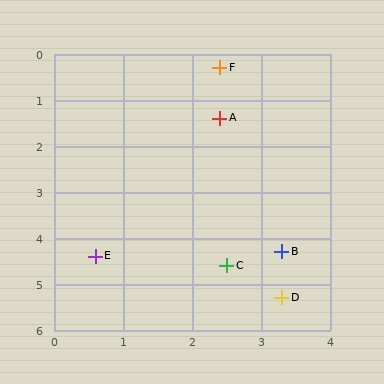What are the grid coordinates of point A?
Point A is at approximately (2.4, 1.4).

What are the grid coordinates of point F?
Point F is at approximately (2.4, 0.3).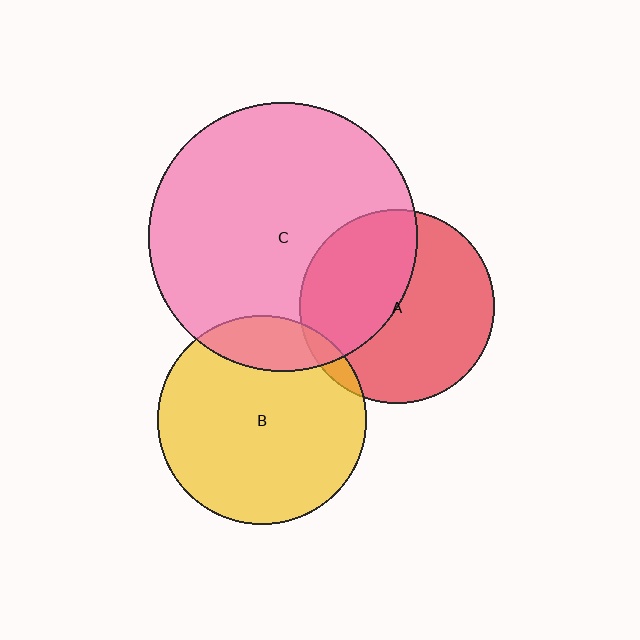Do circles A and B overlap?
Yes.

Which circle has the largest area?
Circle C (pink).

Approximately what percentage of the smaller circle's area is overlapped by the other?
Approximately 5%.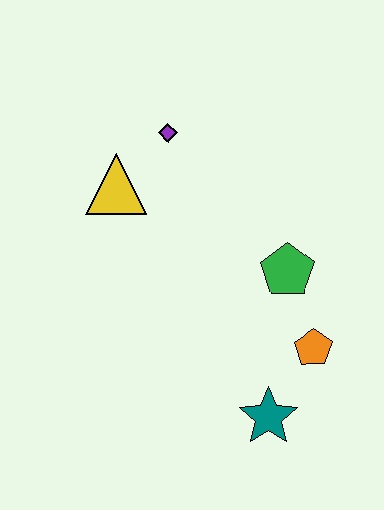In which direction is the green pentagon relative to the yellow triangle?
The green pentagon is to the right of the yellow triangle.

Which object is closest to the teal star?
The orange pentagon is closest to the teal star.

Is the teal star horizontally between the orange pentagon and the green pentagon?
No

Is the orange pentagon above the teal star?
Yes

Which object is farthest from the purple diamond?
The teal star is farthest from the purple diamond.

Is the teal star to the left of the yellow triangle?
No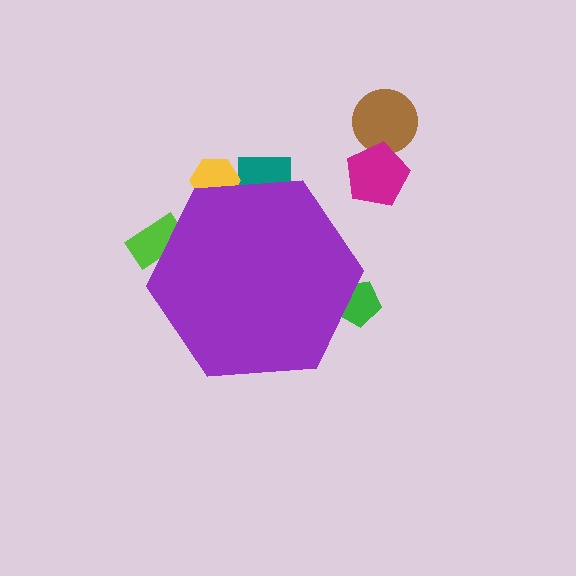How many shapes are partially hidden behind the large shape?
4 shapes are partially hidden.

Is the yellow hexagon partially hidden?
Yes, the yellow hexagon is partially hidden behind the purple hexagon.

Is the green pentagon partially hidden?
Yes, the green pentagon is partially hidden behind the purple hexagon.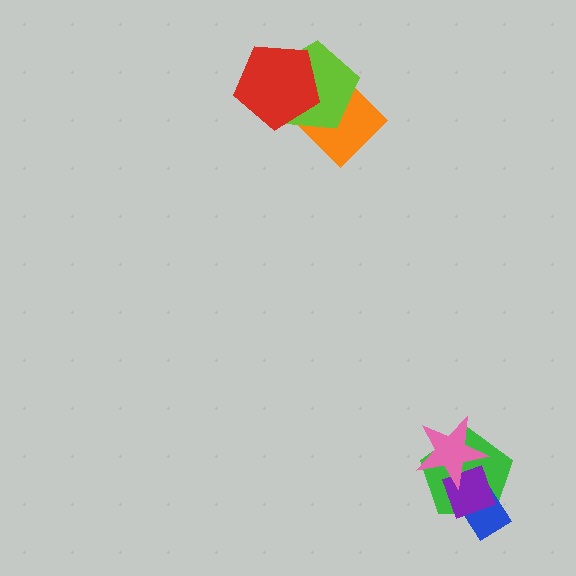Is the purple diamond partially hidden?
Yes, it is partially covered by another shape.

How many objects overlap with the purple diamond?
3 objects overlap with the purple diamond.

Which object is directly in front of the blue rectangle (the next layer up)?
The purple diamond is directly in front of the blue rectangle.